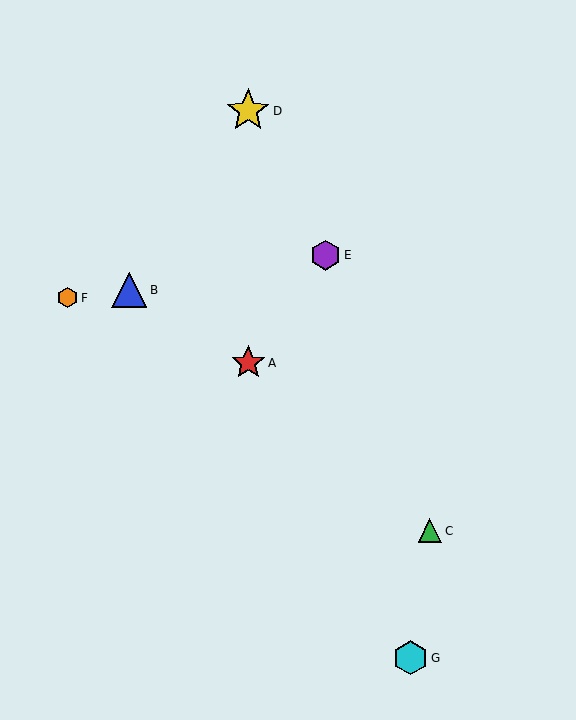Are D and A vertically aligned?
Yes, both are at x≈248.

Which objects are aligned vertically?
Objects A, D are aligned vertically.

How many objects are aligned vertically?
2 objects (A, D) are aligned vertically.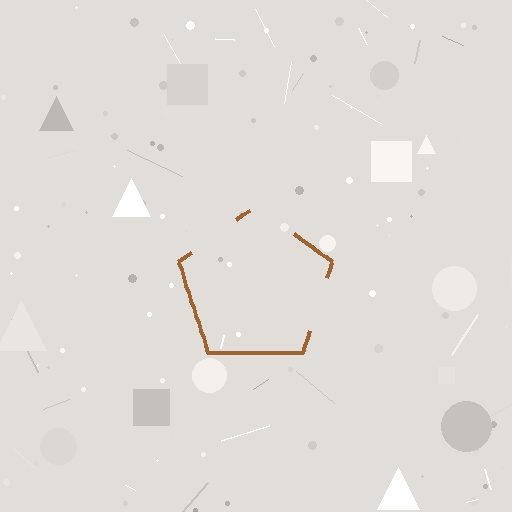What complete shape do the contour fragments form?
The contour fragments form a pentagon.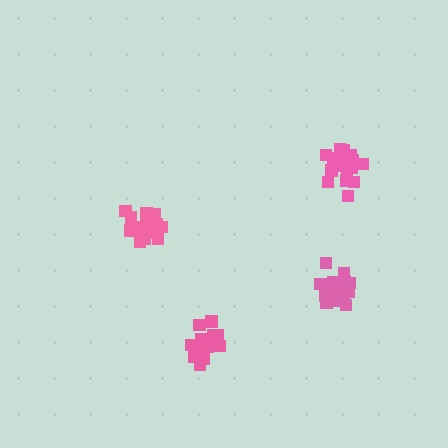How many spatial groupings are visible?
There are 4 spatial groupings.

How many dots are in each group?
Group 1: 18 dots, Group 2: 21 dots, Group 3: 19 dots, Group 4: 16 dots (74 total).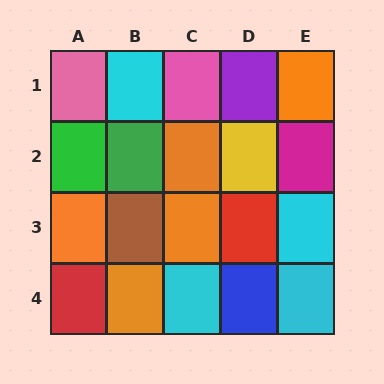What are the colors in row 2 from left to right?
Green, green, orange, yellow, magenta.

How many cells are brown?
1 cell is brown.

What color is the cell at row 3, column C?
Orange.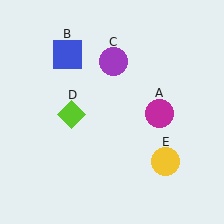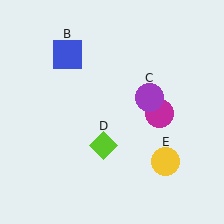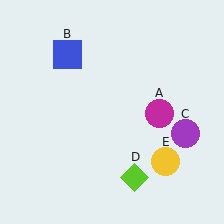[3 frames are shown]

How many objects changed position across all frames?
2 objects changed position: purple circle (object C), lime diamond (object D).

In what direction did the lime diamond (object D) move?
The lime diamond (object D) moved down and to the right.